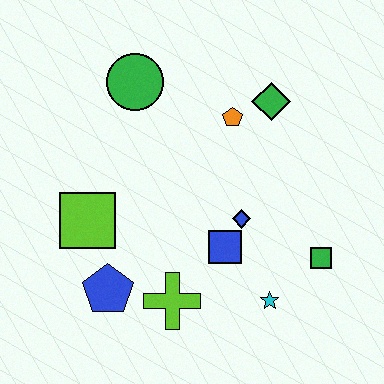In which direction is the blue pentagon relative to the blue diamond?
The blue pentagon is to the left of the blue diamond.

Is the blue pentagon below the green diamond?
Yes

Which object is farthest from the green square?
The green circle is farthest from the green square.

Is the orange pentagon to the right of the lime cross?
Yes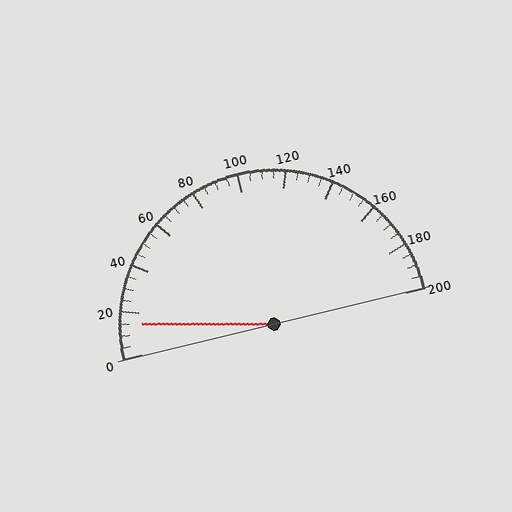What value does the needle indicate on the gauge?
The needle indicates approximately 15.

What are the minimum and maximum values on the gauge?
The gauge ranges from 0 to 200.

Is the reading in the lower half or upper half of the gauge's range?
The reading is in the lower half of the range (0 to 200).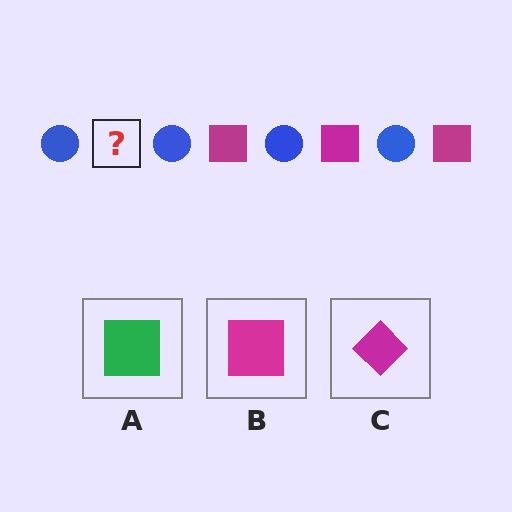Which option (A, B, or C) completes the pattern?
B.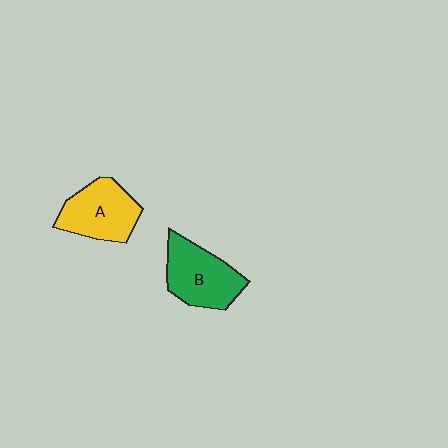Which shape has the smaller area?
Shape A (yellow).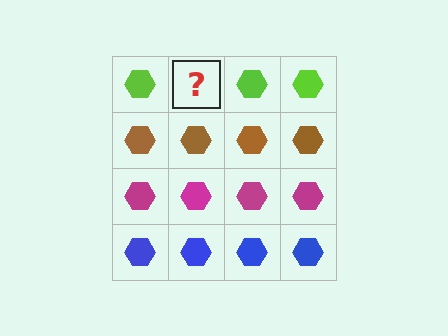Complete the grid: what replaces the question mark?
The question mark should be replaced with a lime hexagon.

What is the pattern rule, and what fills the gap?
The rule is that each row has a consistent color. The gap should be filled with a lime hexagon.